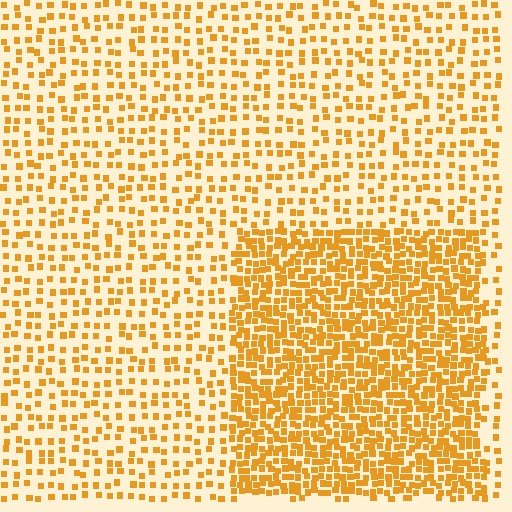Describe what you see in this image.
The image contains small orange elements arranged at two different densities. A rectangle-shaped region is visible where the elements are more densely packed than the surrounding area.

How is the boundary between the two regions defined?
The boundary is defined by a change in element density (approximately 2.4x ratio). All elements are the same color, size, and shape.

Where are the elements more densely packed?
The elements are more densely packed inside the rectangle boundary.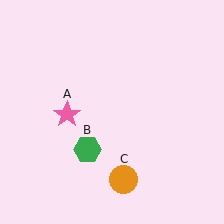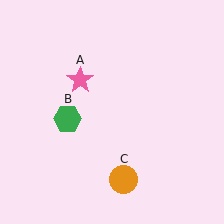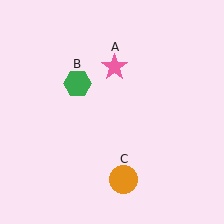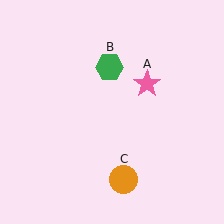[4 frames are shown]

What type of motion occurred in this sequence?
The pink star (object A), green hexagon (object B) rotated clockwise around the center of the scene.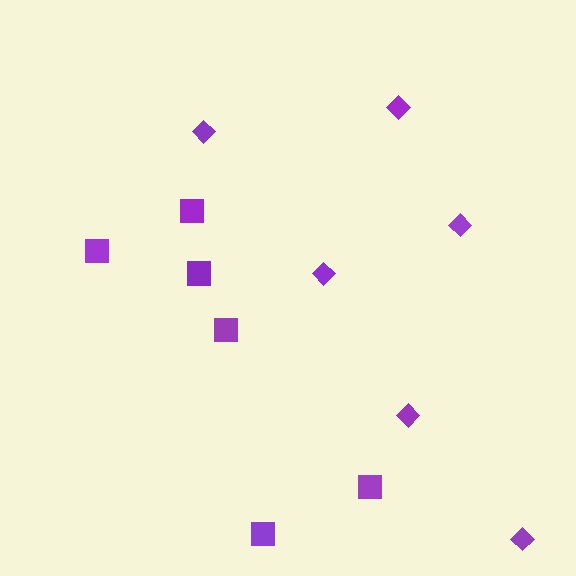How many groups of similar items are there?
There are 2 groups: one group of squares (6) and one group of diamonds (6).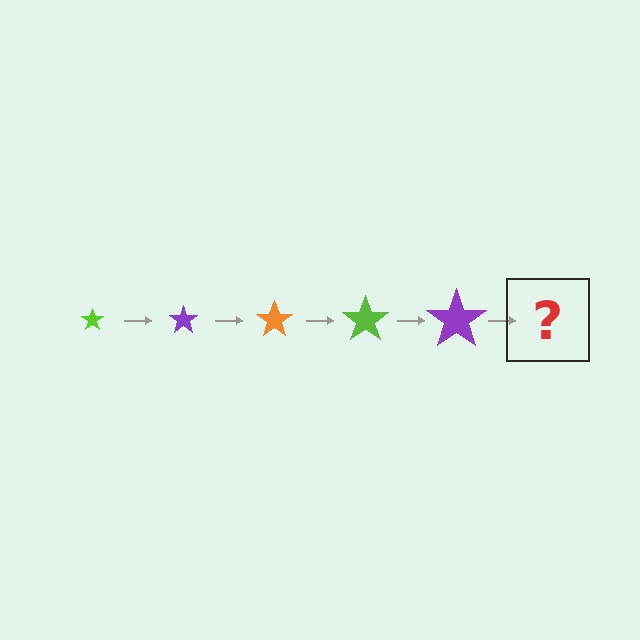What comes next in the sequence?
The next element should be an orange star, larger than the previous one.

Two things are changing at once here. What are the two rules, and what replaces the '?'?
The two rules are that the star grows larger each step and the color cycles through lime, purple, and orange. The '?' should be an orange star, larger than the previous one.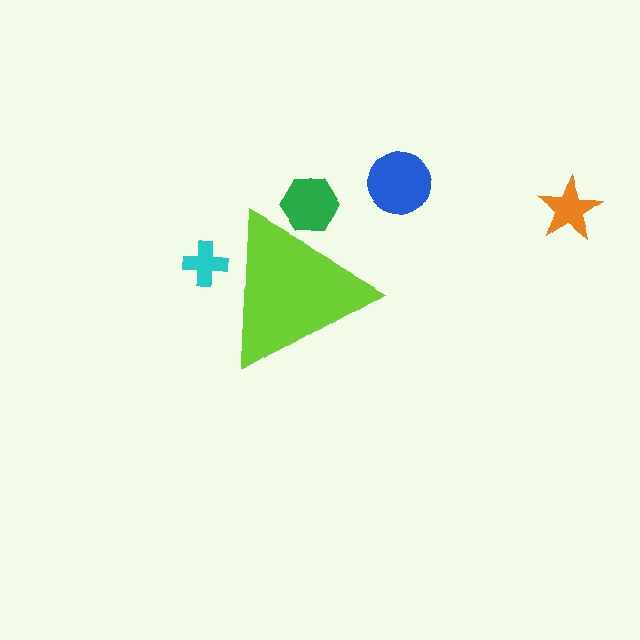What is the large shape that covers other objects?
A lime triangle.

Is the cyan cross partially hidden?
Yes, the cyan cross is partially hidden behind the lime triangle.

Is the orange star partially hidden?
No, the orange star is fully visible.